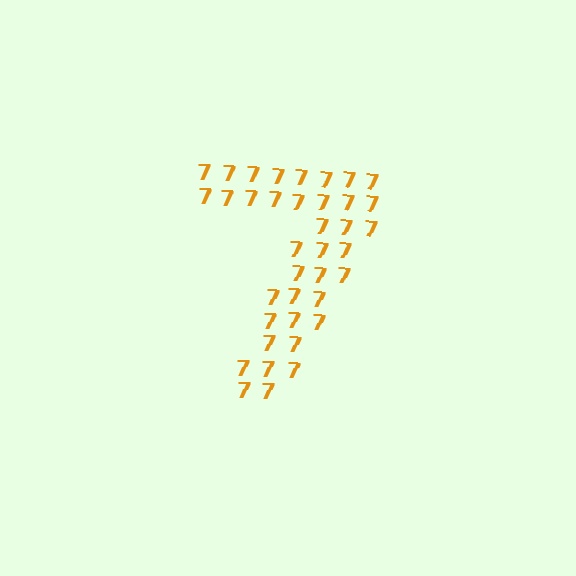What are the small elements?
The small elements are digit 7's.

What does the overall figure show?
The overall figure shows the digit 7.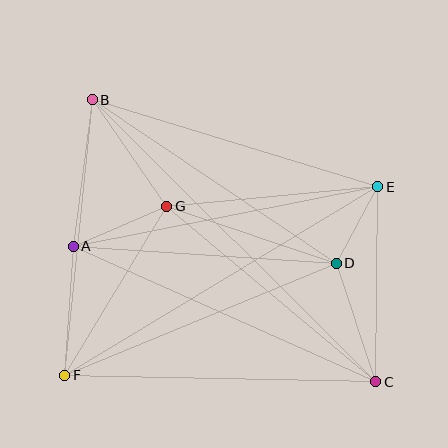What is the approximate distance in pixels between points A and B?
The distance between A and B is approximately 148 pixels.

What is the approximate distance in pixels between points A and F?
The distance between A and F is approximately 129 pixels.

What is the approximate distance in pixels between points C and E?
The distance between C and E is approximately 195 pixels.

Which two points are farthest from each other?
Points B and C are farthest from each other.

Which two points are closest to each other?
Points D and E are closest to each other.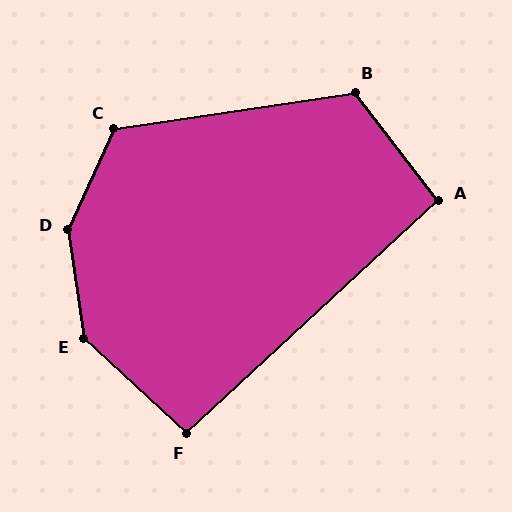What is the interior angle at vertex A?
Approximately 95 degrees (obtuse).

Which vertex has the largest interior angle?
D, at approximately 146 degrees.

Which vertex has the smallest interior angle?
F, at approximately 94 degrees.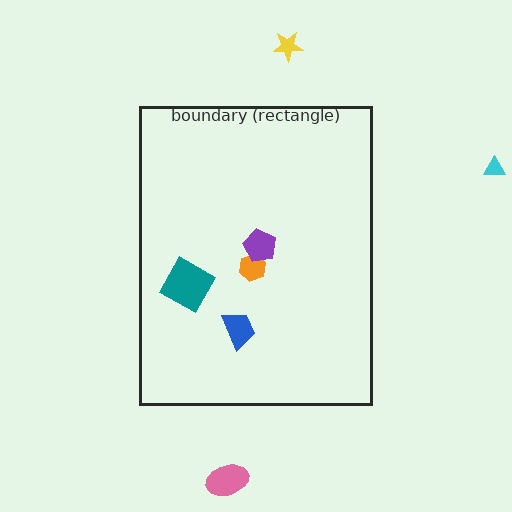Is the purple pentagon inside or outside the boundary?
Inside.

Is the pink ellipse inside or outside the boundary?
Outside.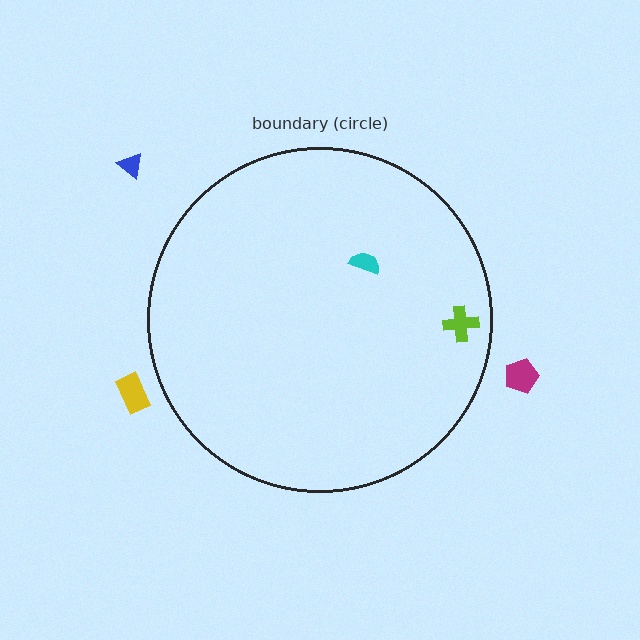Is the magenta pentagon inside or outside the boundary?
Outside.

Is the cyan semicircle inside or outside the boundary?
Inside.